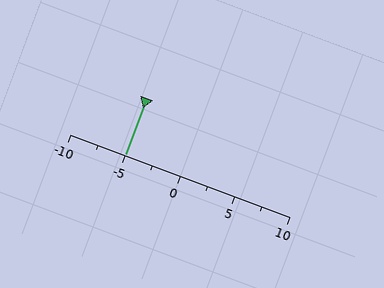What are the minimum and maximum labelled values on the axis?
The axis runs from -10 to 10.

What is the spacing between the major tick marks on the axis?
The major ticks are spaced 5 apart.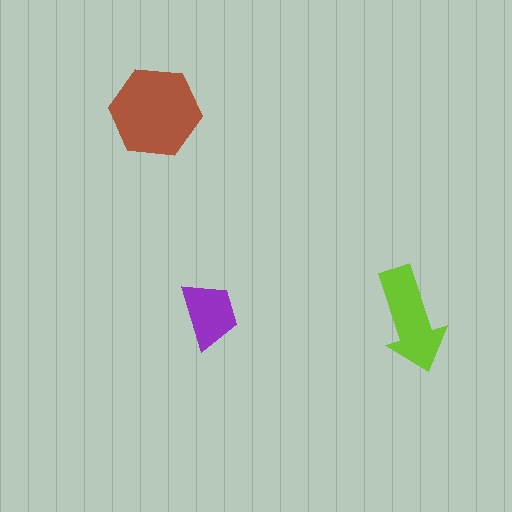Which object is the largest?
The brown hexagon.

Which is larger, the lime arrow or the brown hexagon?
The brown hexagon.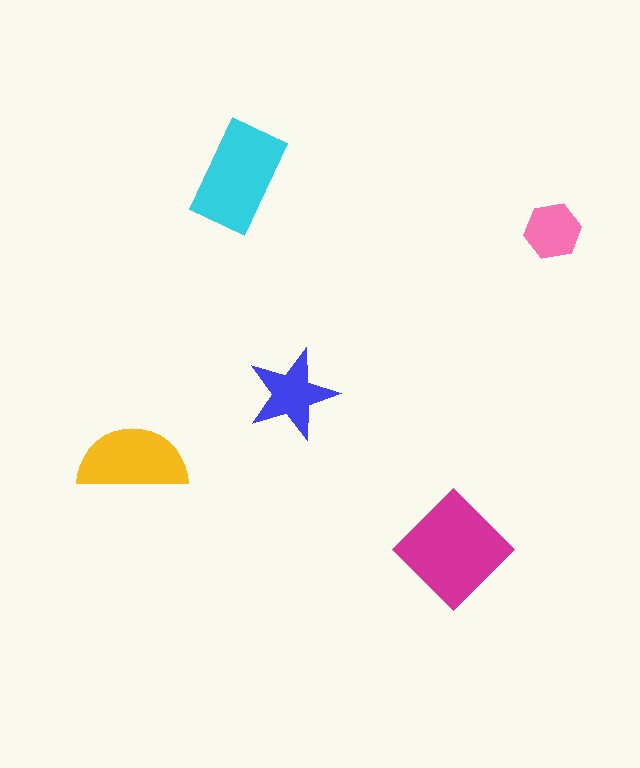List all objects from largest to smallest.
The magenta diamond, the cyan rectangle, the yellow semicircle, the blue star, the pink hexagon.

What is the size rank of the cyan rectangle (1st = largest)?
2nd.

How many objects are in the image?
There are 5 objects in the image.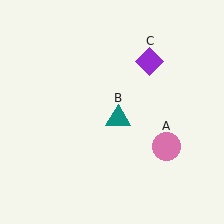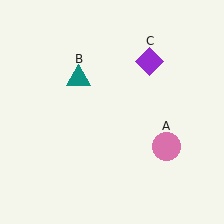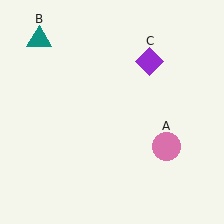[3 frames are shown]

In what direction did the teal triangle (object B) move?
The teal triangle (object B) moved up and to the left.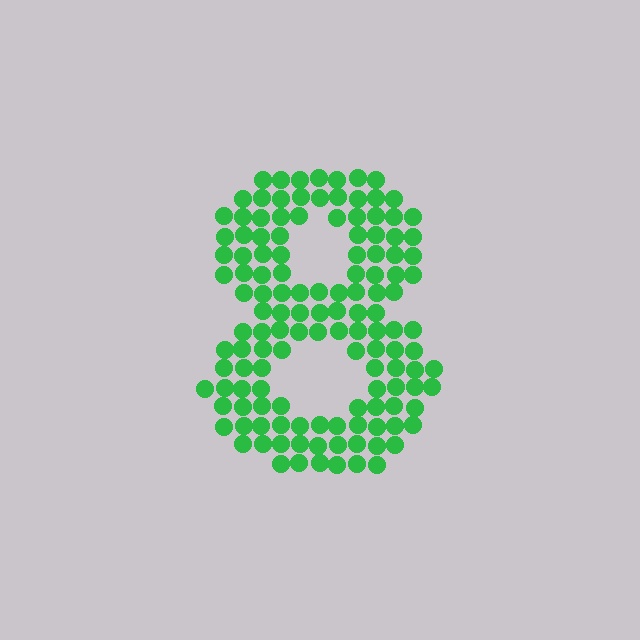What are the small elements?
The small elements are circles.